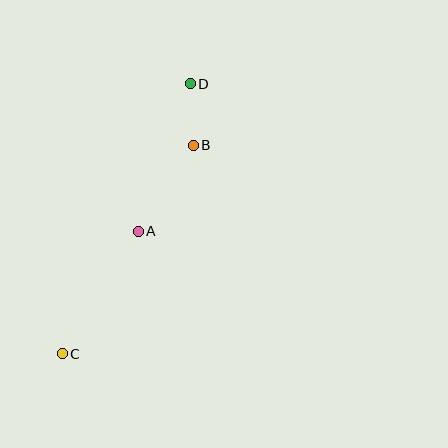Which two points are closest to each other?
Points B and D are closest to each other.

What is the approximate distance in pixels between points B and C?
The distance between B and C is approximately 246 pixels.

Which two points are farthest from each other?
Points C and D are farthest from each other.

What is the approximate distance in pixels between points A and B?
The distance between A and B is approximately 102 pixels.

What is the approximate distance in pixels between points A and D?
The distance between A and D is approximately 157 pixels.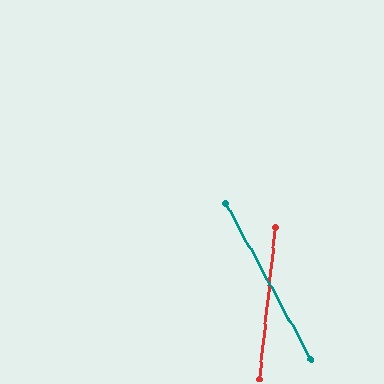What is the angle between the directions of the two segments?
Approximately 35 degrees.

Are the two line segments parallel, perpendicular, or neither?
Neither parallel nor perpendicular — they differ by about 35°.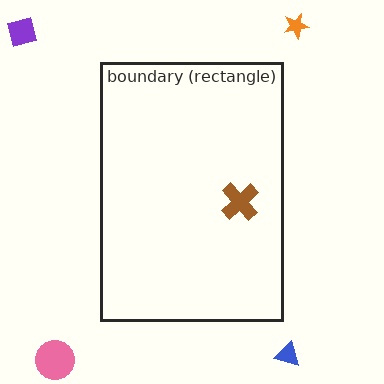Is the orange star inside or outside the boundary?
Outside.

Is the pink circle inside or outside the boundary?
Outside.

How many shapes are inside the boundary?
1 inside, 4 outside.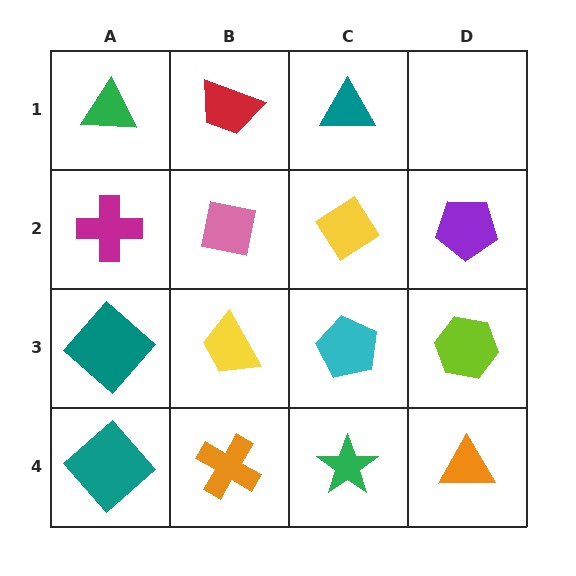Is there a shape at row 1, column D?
No, that cell is empty.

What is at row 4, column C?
A green star.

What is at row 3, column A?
A teal diamond.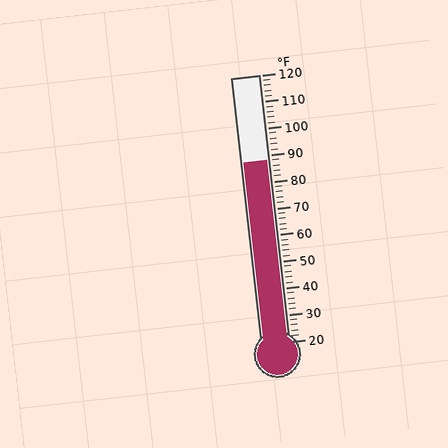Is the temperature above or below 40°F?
The temperature is above 40°F.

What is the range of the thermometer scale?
The thermometer scale ranges from 20°F to 120°F.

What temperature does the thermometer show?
The thermometer shows approximately 88°F.